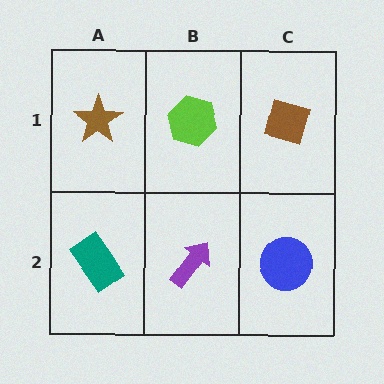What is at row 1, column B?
A lime hexagon.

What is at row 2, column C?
A blue circle.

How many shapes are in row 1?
3 shapes.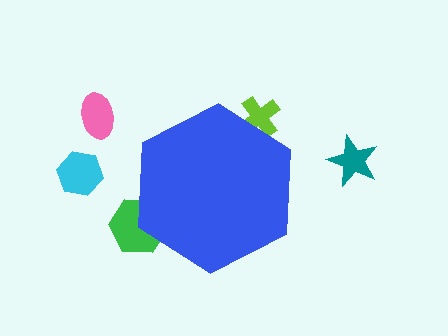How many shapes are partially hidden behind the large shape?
2 shapes are partially hidden.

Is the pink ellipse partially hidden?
No, the pink ellipse is fully visible.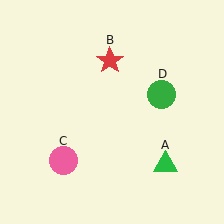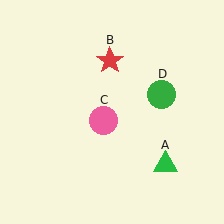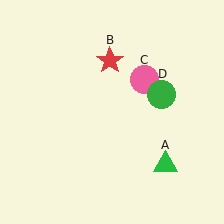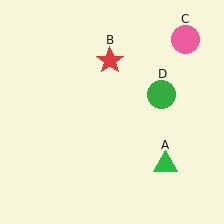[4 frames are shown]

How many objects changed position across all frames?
1 object changed position: pink circle (object C).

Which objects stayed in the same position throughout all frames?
Green triangle (object A) and red star (object B) and green circle (object D) remained stationary.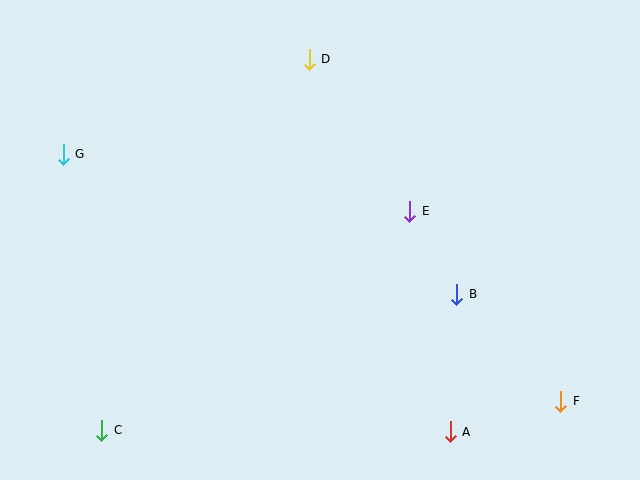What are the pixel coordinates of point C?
Point C is at (101, 430).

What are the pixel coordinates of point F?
Point F is at (561, 401).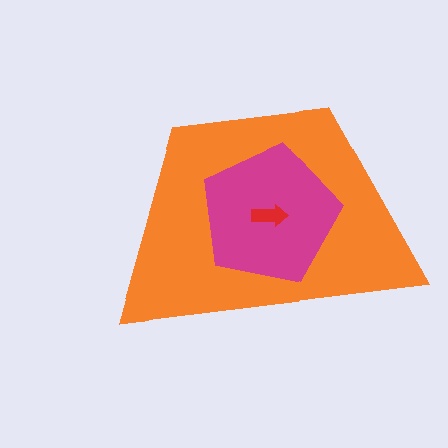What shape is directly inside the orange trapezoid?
The magenta pentagon.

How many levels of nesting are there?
3.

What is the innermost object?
The red arrow.